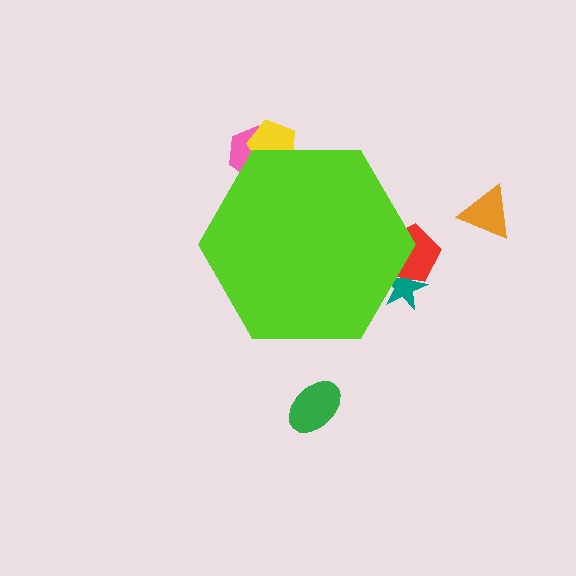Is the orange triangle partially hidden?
No, the orange triangle is fully visible.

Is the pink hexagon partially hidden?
Yes, the pink hexagon is partially hidden behind the lime hexagon.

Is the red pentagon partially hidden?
Yes, the red pentagon is partially hidden behind the lime hexagon.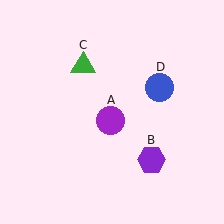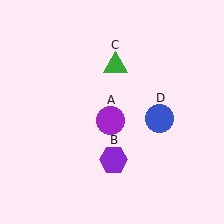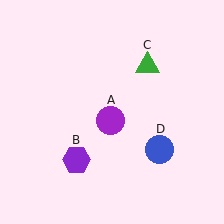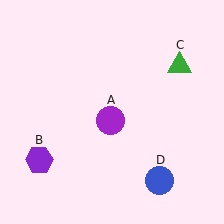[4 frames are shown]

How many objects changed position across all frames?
3 objects changed position: purple hexagon (object B), green triangle (object C), blue circle (object D).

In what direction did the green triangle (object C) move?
The green triangle (object C) moved right.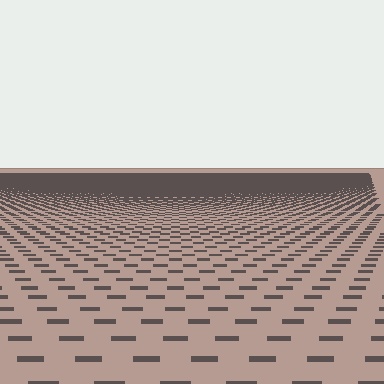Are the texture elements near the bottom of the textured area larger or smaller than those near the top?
Larger. Near the bottom, elements are closer to the viewer and appear at a bigger on-screen size.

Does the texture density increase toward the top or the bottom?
Density increases toward the top.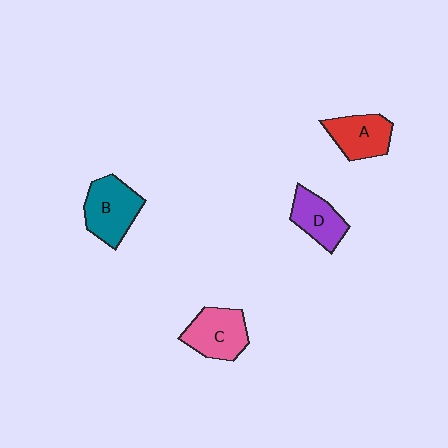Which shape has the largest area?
Shape B (teal).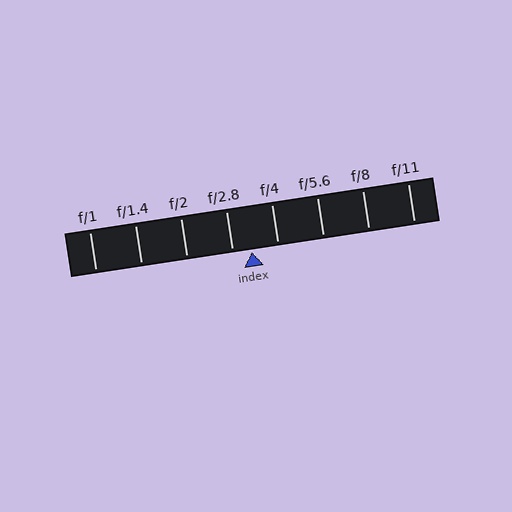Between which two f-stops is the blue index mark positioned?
The index mark is between f/2.8 and f/4.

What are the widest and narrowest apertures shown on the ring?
The widest aperture shown is f/1 and the narrowest is f/11.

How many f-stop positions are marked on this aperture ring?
There are 8 f-stop positions marked.